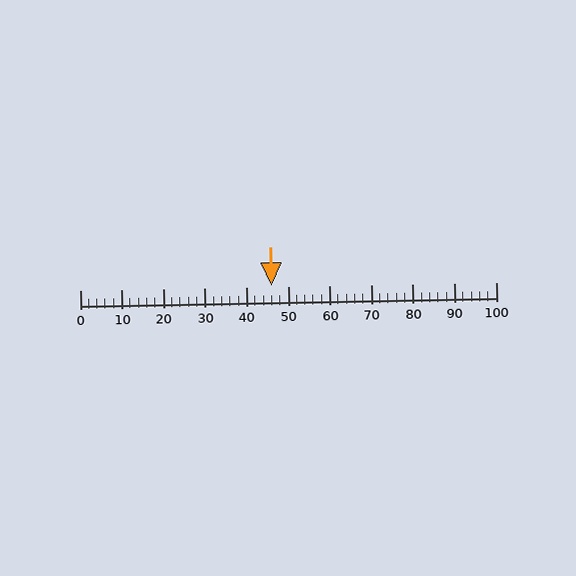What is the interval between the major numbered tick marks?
The major tick marks are spaced 10 units apart.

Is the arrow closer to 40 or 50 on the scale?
The arrow is closer to 50.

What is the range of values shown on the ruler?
The ruler shows values from 0 to 100.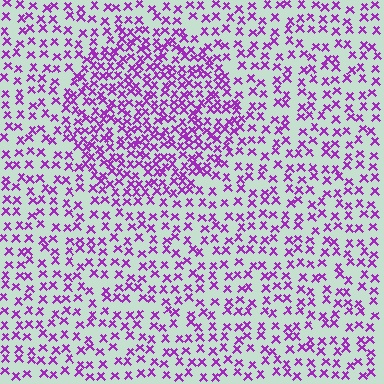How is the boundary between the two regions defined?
The boundary is defined by a change in element density (approximately 1.9x ratio). All elements are the same color, size, and shape.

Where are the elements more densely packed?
The elements are more densely packed inside the circle boundary.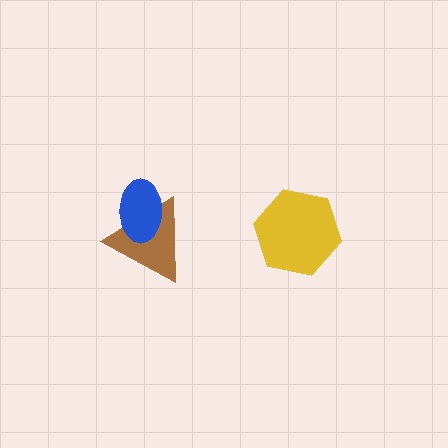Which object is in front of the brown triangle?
The blue ellipse is in front of the brown triangle.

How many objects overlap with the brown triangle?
1 object overlaps with the brown triangle.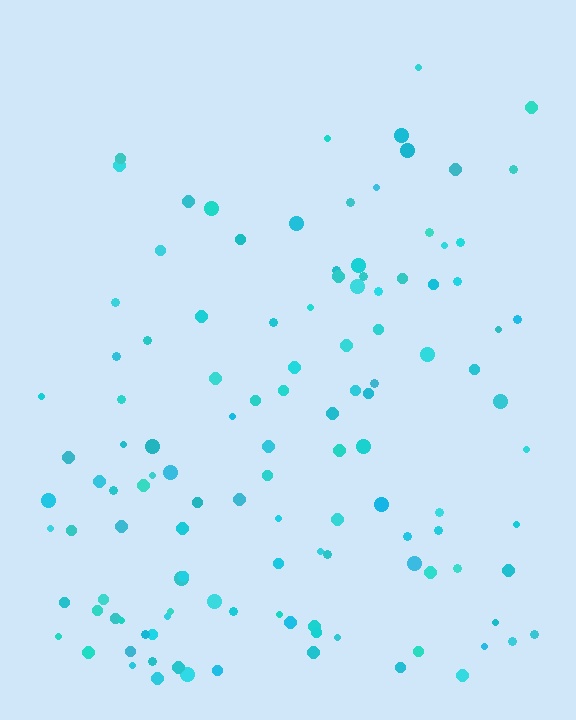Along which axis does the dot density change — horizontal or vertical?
Vertical.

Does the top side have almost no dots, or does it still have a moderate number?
Still a moderate number, just noticeably fewer than the bottom.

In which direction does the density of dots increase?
From top to bottom, with the bottom side densest.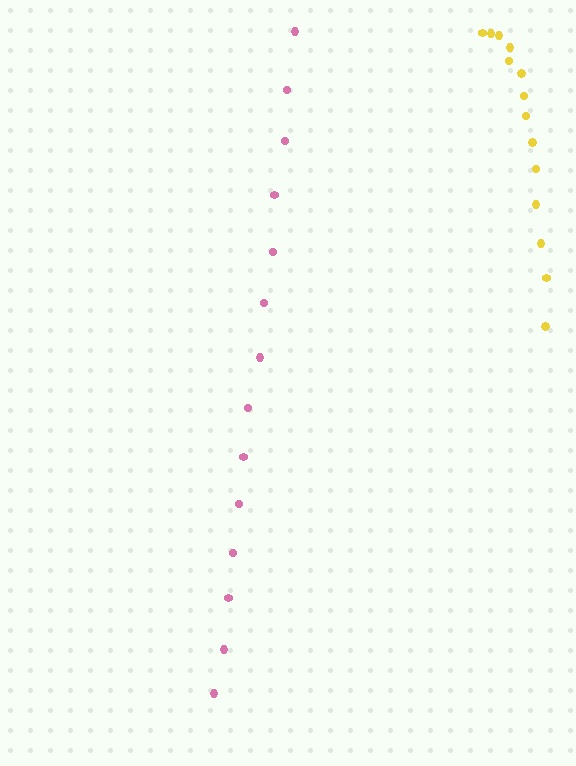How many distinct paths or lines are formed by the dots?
There are 2 distinct paths.